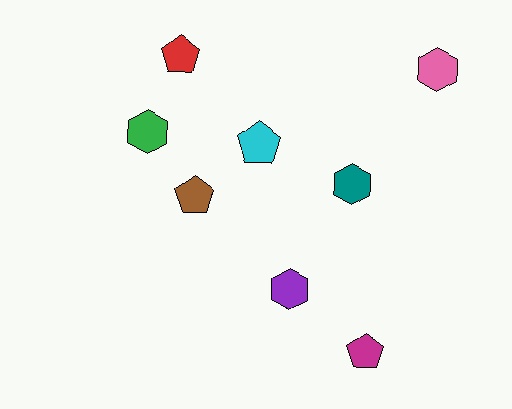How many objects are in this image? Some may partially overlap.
There are 8 objects.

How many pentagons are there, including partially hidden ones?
There are 4 pentagons.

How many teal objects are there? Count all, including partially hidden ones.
There is 1 teal object.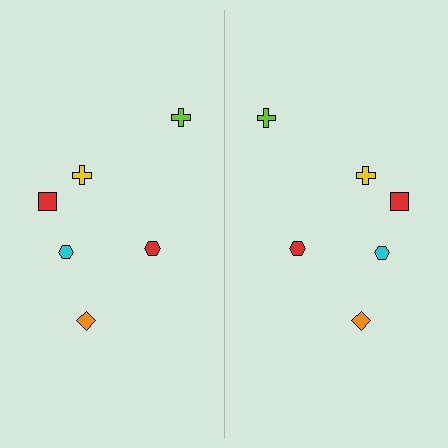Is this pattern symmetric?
Yes, this pattern has bilateral (reflection) symmetry.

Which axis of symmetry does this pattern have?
The pattern has a vertical axis of symmetry running through the center of the image.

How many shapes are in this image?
There are 12 shapes in this image.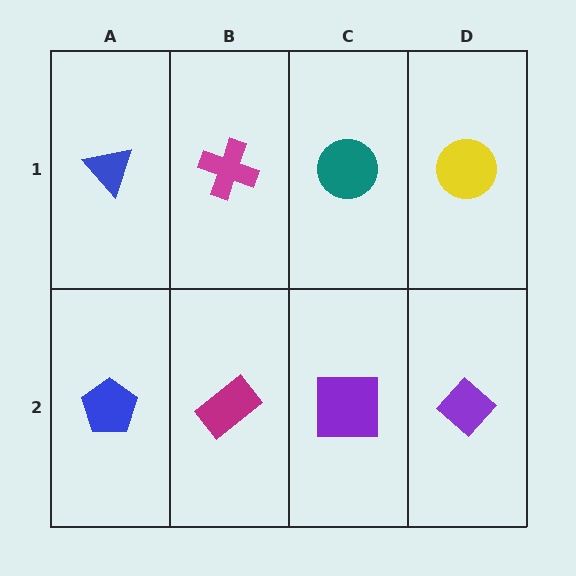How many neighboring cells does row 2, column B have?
3.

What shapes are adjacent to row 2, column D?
A yellow circle (row 1, column D), a purple square (row 2, column C).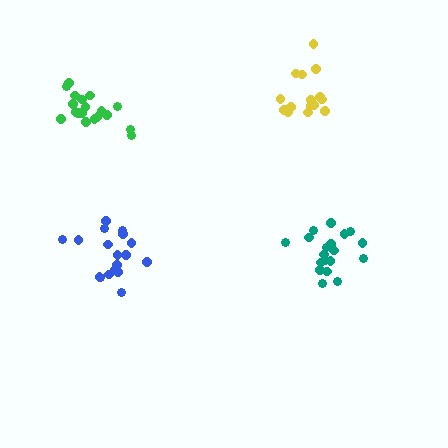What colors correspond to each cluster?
The clusters are colored: teal, green, yellow, blue.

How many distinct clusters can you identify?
There are 4 distinct clusters.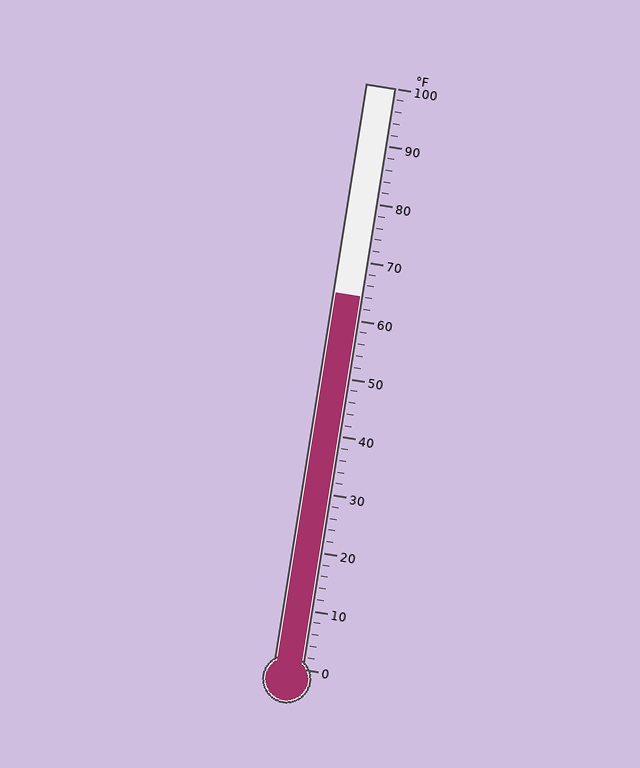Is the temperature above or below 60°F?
The temperature is above 60°F.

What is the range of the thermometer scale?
The thermometer scale ranges from 0°F to 100°F.